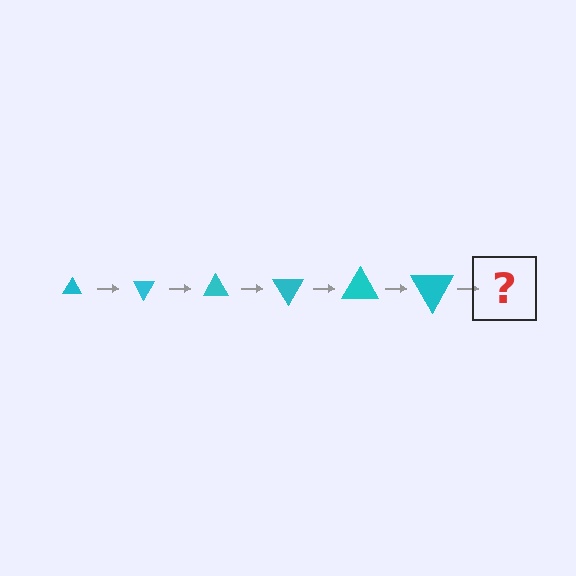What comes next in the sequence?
The next element should be a triangle, larger than the previous one and rotated 360 degrees from the start.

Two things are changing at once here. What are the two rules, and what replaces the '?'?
The two rules are that the triangle grows larger each step and it rotates 60 degrees each step. The '?' should be a triangle, larger than the previous one and rotated 360 degrees from the start.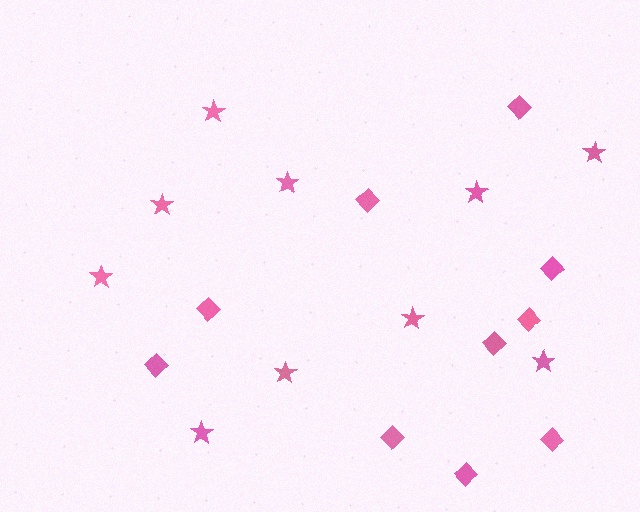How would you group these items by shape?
There are 2 groups: one group of stars (10) and one group of diamonds (10).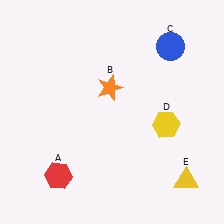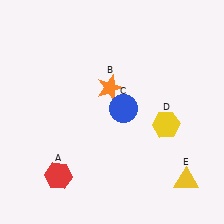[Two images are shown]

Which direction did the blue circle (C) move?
The blue circle (C) moved down.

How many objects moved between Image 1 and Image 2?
1 object moved between the two images.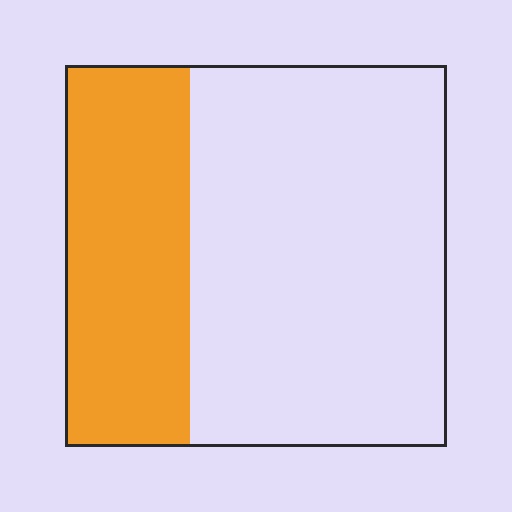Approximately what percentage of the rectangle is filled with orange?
Approximately 35%.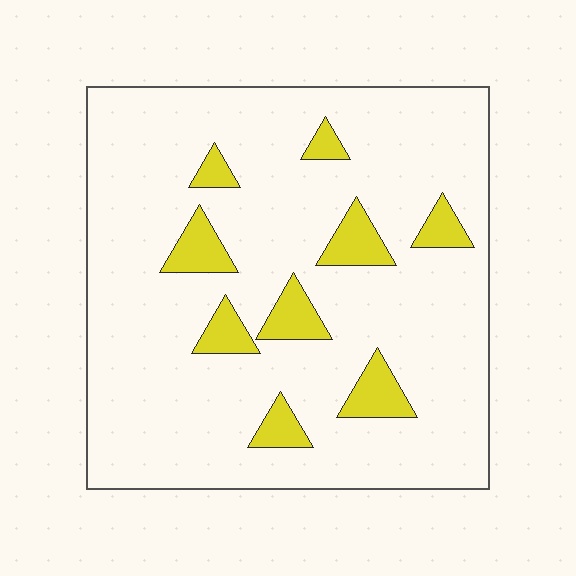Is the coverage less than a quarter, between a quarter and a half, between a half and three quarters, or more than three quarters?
Less than a quarter.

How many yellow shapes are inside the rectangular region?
9.